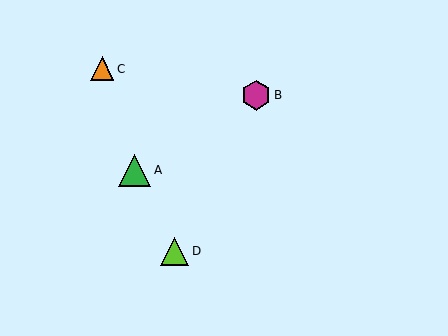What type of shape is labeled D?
Shape D is a lime triangle.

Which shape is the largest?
The green triangle (labeled A) is the largest.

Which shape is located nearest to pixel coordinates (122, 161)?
The green triangle (labeled A) at (135, 170) is nearest to that location.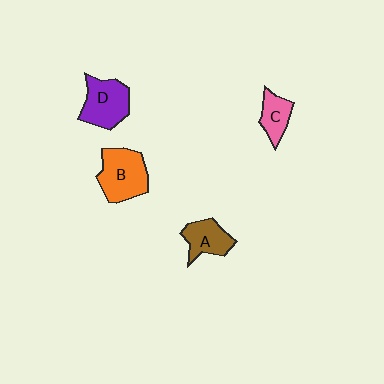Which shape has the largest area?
Shape B (orange).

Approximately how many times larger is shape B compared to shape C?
Approximately 1.8 times.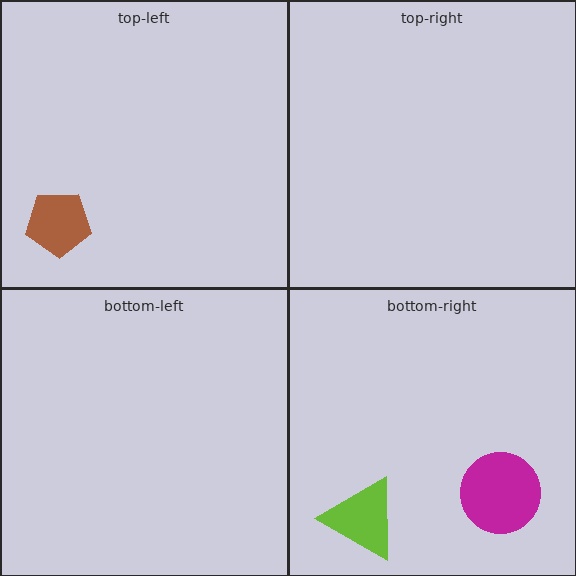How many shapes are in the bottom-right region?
2.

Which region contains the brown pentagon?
The top-left region.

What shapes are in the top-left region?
The brown pentagon.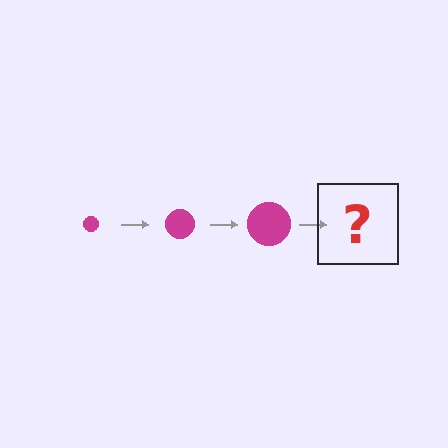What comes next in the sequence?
The next element should be a magenta circle, larger than the previous one.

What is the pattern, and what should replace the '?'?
The pattern is that the circle gets progressively larger each step. The '?' should be a magenta circle, larger than the previous one.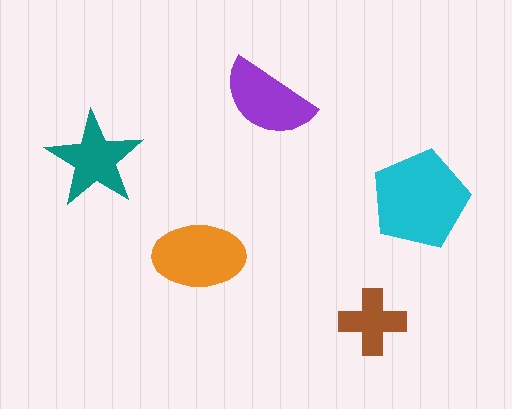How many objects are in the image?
There are 5 objects in the image.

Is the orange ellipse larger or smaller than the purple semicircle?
Larger.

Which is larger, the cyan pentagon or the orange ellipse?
The cyan pentagon.